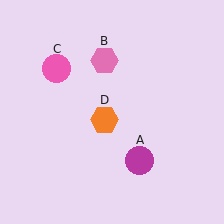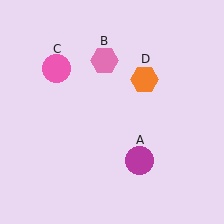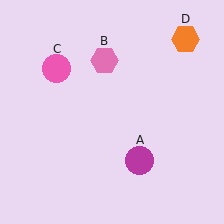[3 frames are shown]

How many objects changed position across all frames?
1 object changed position: orange hexagon (object D).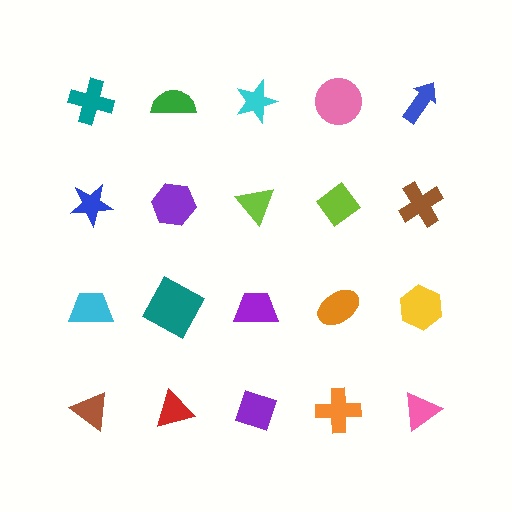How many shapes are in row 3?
5 shapes.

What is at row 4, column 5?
A pink triangle.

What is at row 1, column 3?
A cyan star.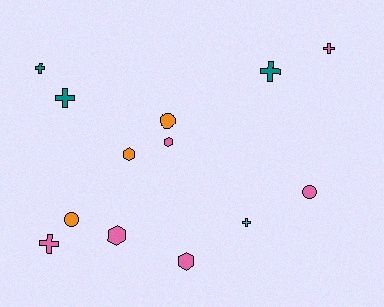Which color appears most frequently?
Pink, with 6 objects.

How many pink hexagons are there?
There are 3 pink hexagons.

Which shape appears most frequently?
Cross, with 6 objects.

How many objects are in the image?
There are 13 objects.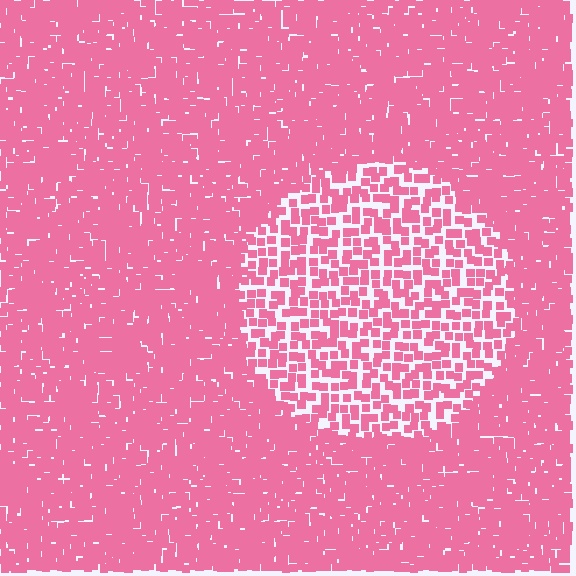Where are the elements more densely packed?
The elements are more densely packed outside the circle boundary.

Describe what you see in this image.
The image contains small pink elements arranged at two different densities. A circle-shaped region is visible where the elements are less densely packed than the surrounding area.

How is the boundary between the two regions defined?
The boundary is defined by a change in element density (approximately 2.1x ratio). All elements are the same color, size, and shape.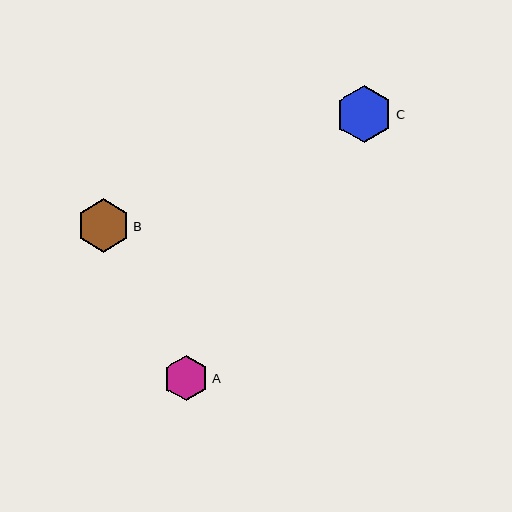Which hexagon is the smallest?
Hexagon A is the smallest with a size of approximately 46 pixels.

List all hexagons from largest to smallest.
From largest to smallest: C, B, A.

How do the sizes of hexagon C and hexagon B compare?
Hexagon C and hexagon B are approximately the same size.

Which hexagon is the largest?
Hexagon C is the largest with a size of approximately 57 pixels.